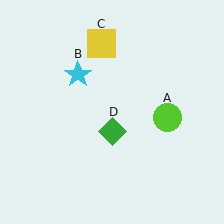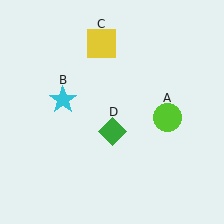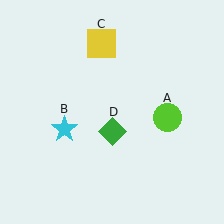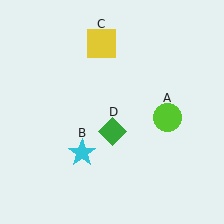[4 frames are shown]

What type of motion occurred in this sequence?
The cyan star (object B) rotated counterclockwise around the center of the scene.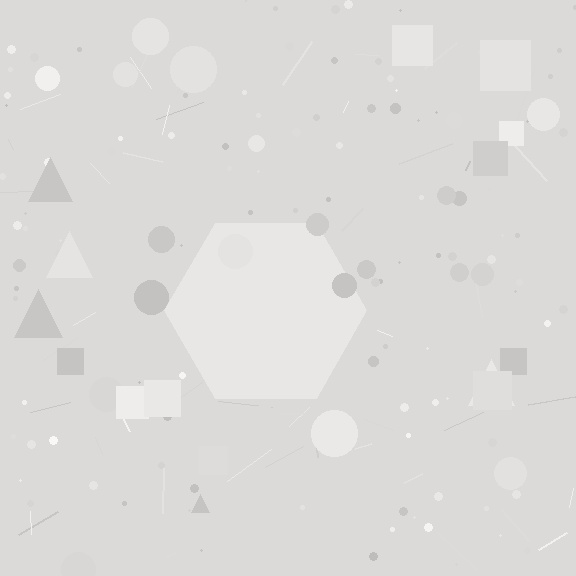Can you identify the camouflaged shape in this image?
The camouflaged shape is a hexagon.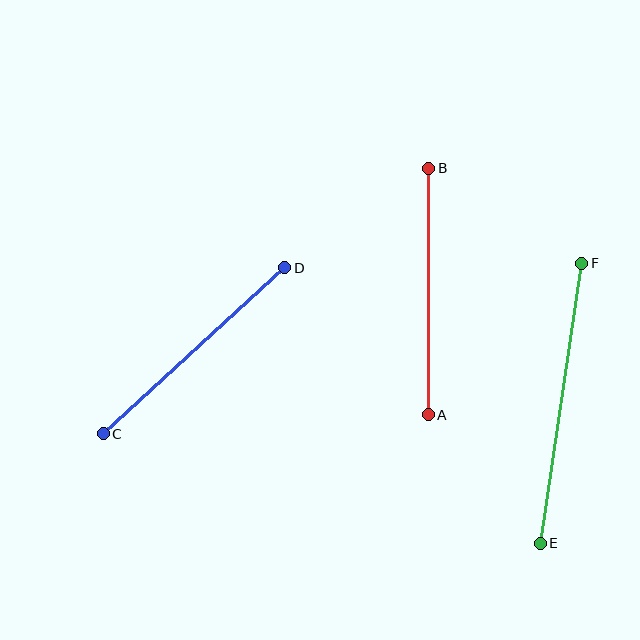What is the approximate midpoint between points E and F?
The midpoint is at approximately (561, 403) pixels.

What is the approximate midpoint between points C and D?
The midpoint is at approximately (194, 351) pixels.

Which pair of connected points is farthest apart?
Points E and F are farthest apart.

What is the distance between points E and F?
The distance is approximately 283 pixels.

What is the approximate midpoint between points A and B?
The midpoint is at approximately (428, 291) pixels.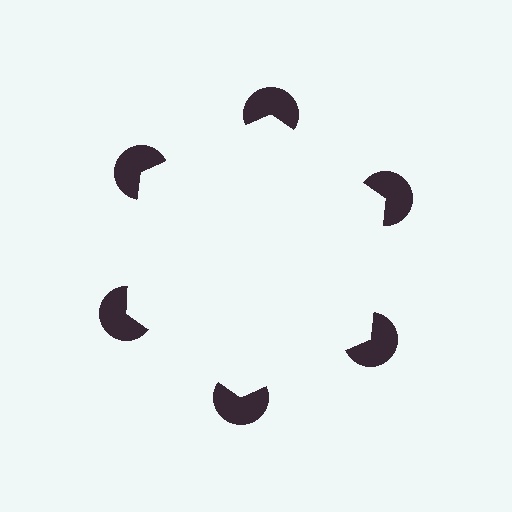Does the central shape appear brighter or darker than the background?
It typically appears slightly brighter than the background, even though no actual brightness change is drawn.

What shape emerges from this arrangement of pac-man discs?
An illusory hexagon — its edges are inferred from the aligned wedge cuts in the pac-man discs, not physically drawn.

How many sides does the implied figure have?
6 sides.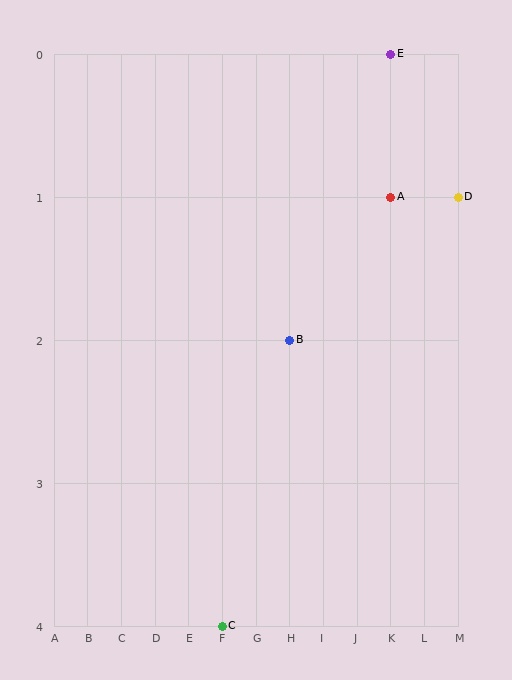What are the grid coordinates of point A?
Point A is at grid coordinates (K, 1).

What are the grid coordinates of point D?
Point D is at grid coordinates (M, 1).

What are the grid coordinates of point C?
Point C is at grid coordinates (F, 4).